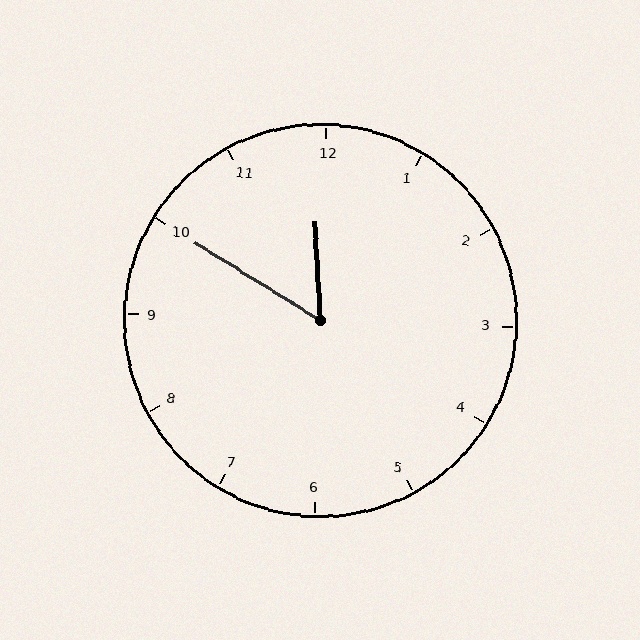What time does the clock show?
11:50.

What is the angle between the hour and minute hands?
Approximately 55 degrees.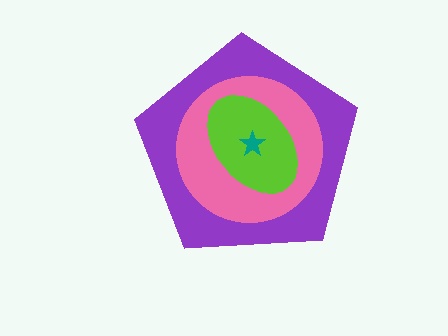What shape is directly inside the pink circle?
The lime ellipse.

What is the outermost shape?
The purple pentagon.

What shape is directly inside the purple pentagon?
The pink circle.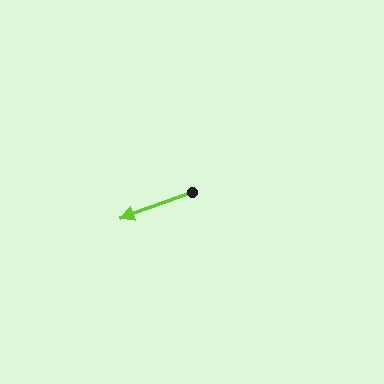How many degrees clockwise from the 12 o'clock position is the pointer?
Approximately 250 degrees.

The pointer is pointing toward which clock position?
Roughly 8 o'clock.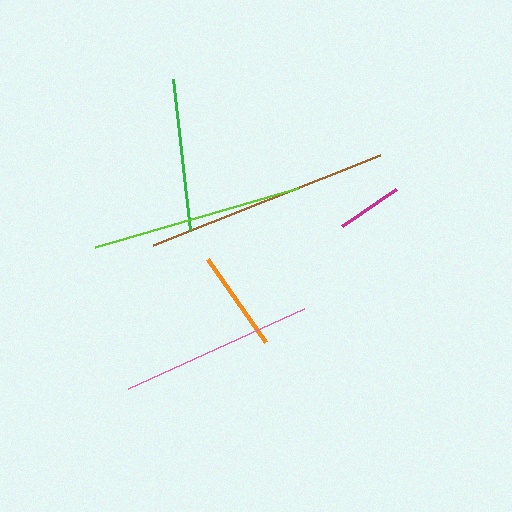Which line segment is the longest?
The brown line is the longest at approximately 245 pixels.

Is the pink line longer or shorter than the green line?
The pink line is longer than the green line.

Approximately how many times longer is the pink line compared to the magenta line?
The pink line is approximately 2.9 times the length of the magenta line.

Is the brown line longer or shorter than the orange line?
The brown line is longer than the orange line.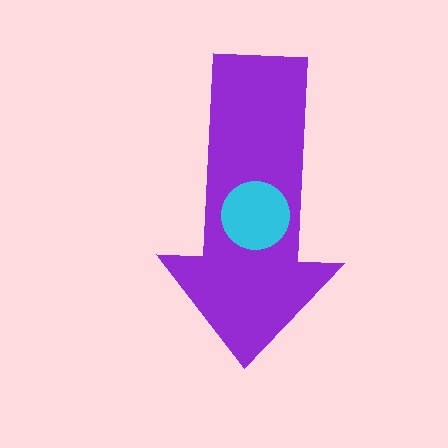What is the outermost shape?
The purple arrow.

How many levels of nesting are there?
2.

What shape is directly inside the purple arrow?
The cyan circle.